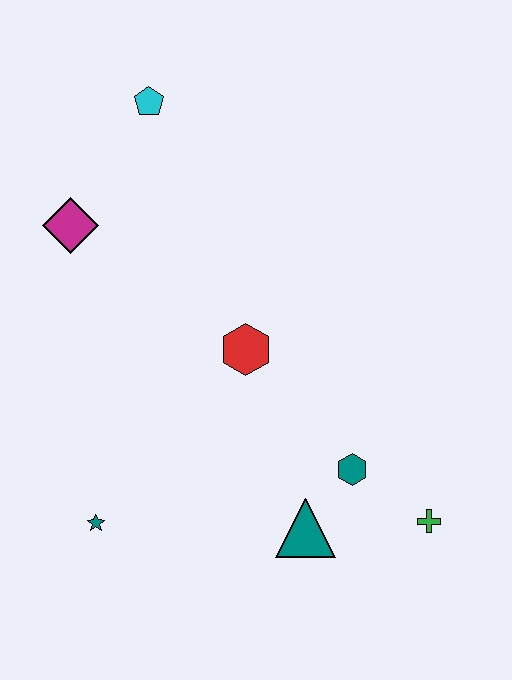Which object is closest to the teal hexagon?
The teal triangle is closest to the teal hexagon.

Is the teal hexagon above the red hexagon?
No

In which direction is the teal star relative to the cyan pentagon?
The teal star is below the cyan pentagon.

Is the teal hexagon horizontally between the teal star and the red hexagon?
No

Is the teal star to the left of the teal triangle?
Yes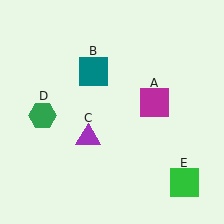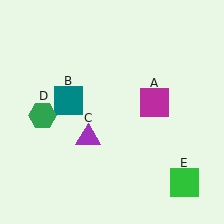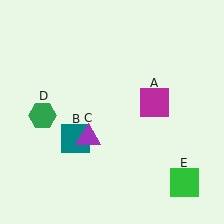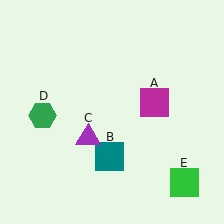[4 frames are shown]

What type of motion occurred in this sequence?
The teal square (object B) rotated counterclockwise around the center of the scene.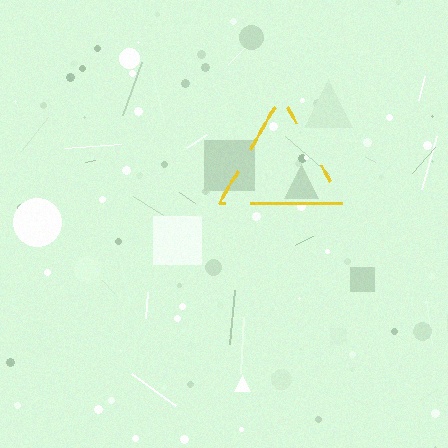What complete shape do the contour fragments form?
The contour fragments form a triangle.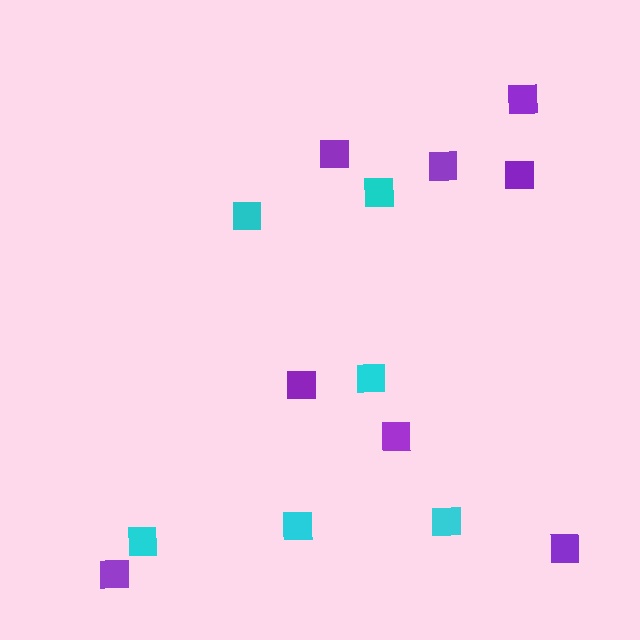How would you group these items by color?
There are 2 groups: one group of purple squares (8) and one group of cyan squares (6).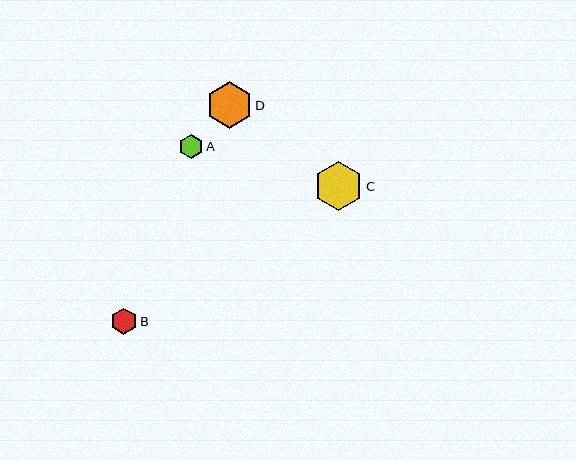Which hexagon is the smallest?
Hexagon A is the smallest with a size of approximately 24 pixels.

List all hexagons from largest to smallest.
From largest to smallest: C, D, B, A.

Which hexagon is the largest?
Hexagon C is the largest with a size of approximately 48 pixels.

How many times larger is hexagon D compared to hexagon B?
Hexagon D is approximately 1.8 times the size of hexagon B.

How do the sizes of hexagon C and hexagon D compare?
Hexagon C and hexagon D are approximately the same size.